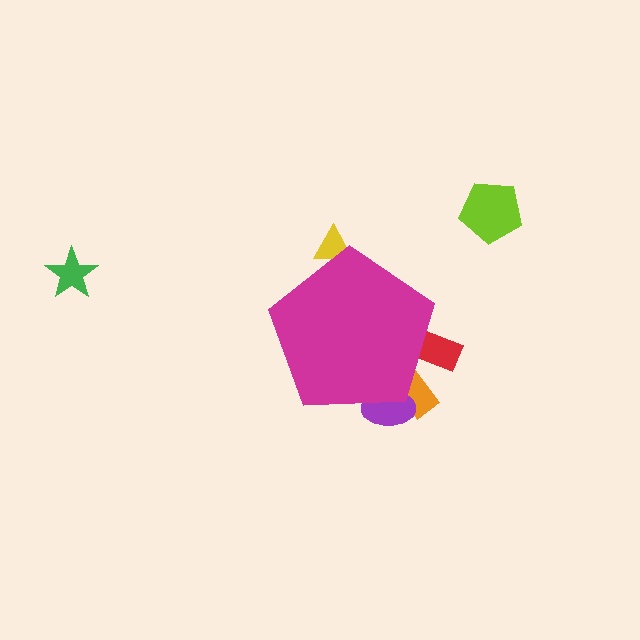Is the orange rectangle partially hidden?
Yes, the orange rectangle is partially hidden behind the magenta pentagon.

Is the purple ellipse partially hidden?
Yes, the purple ellipse is partially hidden behind the magenta pentagon.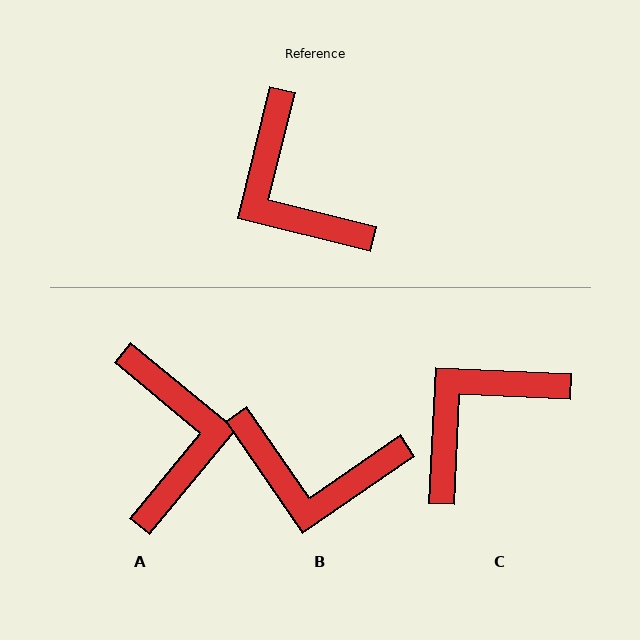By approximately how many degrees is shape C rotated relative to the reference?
Approximately 79 degrees clockwise.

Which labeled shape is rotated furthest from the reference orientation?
A, about 154 degrees away.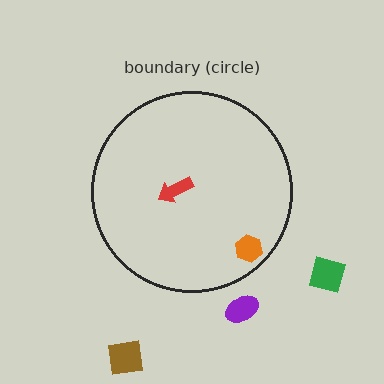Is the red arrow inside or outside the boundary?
Inside.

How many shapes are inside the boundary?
2 inside, 3 outside.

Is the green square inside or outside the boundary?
Outside.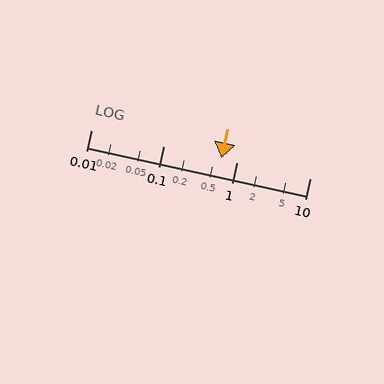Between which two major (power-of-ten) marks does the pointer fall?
The pointer is between 0.1 and 1.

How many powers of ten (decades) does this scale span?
The scale spans 3 decades, from 0.01 to 10.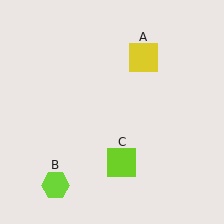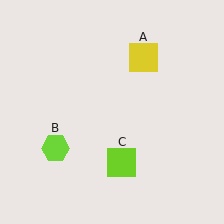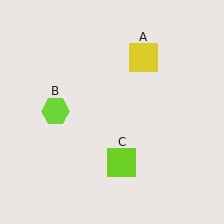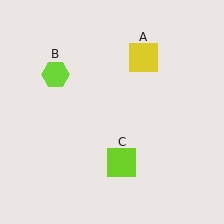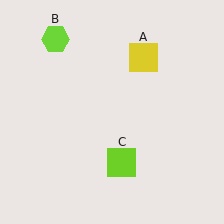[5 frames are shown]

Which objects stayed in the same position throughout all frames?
Yellow square (object A) and lime square (object C) remained stationary.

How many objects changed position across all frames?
1 object changed position: lime hexagon (object B).